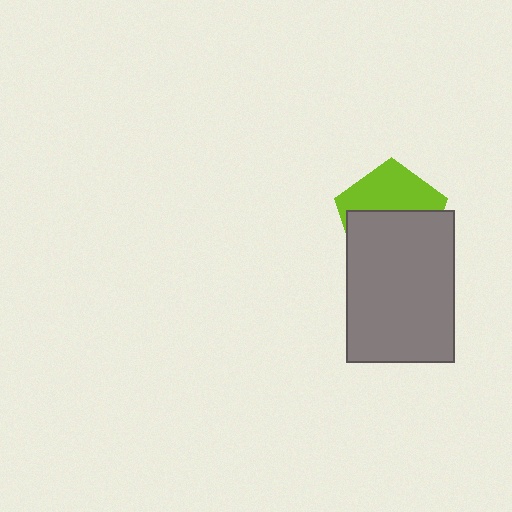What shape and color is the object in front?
The object in front is a gray rectangle.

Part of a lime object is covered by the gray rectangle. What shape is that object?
It is a pentagon.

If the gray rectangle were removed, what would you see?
You would see the complete lime pentagon.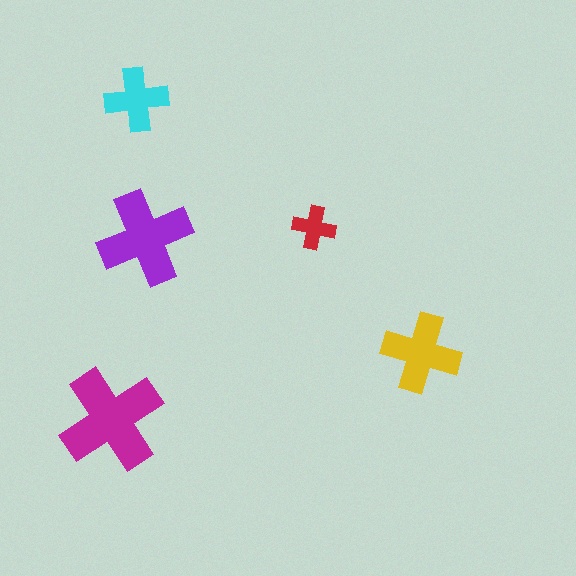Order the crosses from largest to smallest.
the magenta one, the purple one, the yellow one, the cyan one, the red one.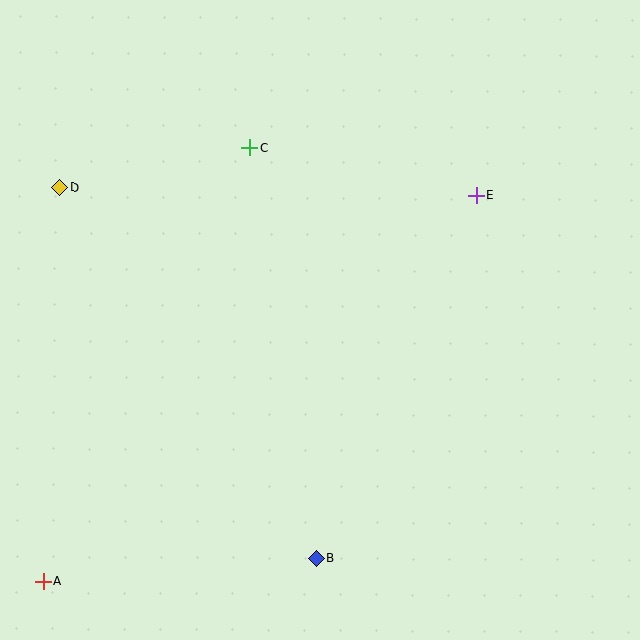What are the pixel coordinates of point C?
Point C is at (250, 148).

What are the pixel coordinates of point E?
Point E is at (476, 195).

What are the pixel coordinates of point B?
Point B is at (316, 558).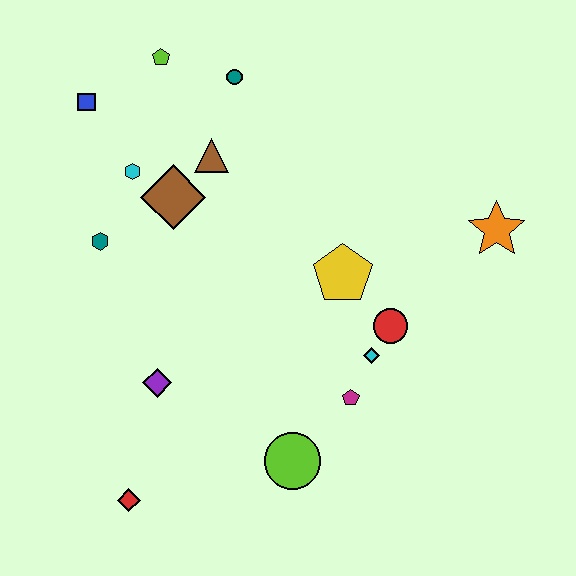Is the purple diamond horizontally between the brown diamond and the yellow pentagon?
No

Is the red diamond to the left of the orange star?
Yes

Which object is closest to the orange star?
The red circle is closest to the orange star.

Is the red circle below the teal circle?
Yes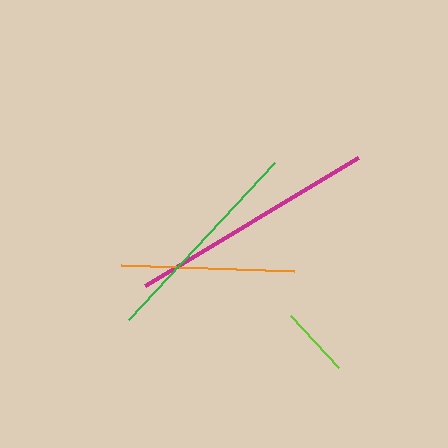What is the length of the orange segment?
The orange segment is approximately 173 pixels long.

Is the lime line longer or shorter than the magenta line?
The magenta line is longer than the lime line.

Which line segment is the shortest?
The lime line is the shortest at approximately 71 pixels.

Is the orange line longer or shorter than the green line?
The green line is longer than the orange line.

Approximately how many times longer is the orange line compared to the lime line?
The orange line is approximately 2.4 times the length of the lime line.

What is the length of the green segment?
The green segment is approximately 214 pixels long.